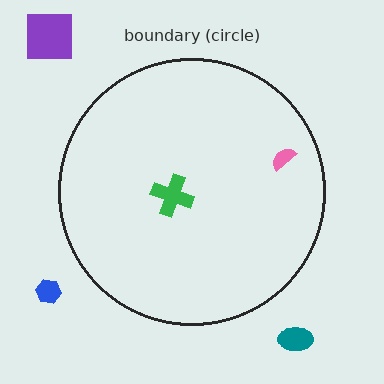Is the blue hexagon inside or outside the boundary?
Outside.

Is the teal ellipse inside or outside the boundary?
Outside.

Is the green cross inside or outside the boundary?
Inside.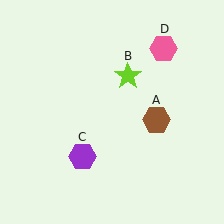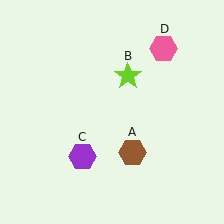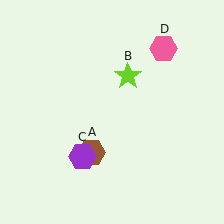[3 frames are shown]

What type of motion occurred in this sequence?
The brown hexagon (object A) rotated clockwise around the center of the scene.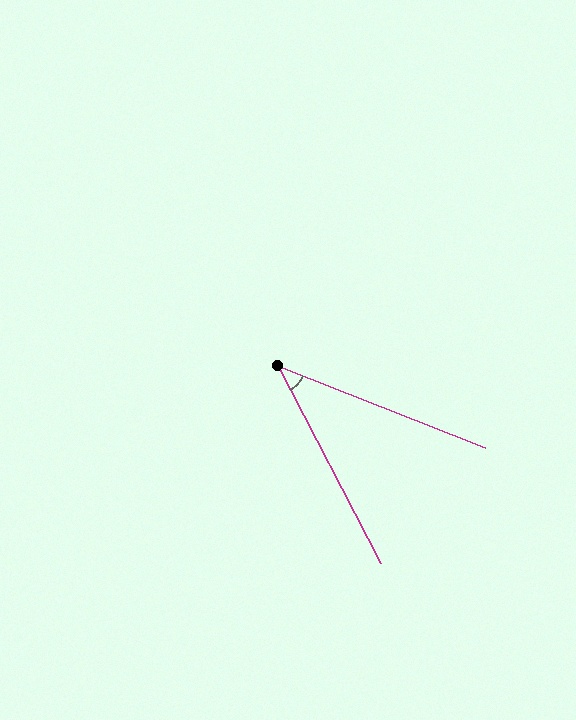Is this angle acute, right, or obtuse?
It is acute.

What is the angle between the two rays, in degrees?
Approximately 41 degrees.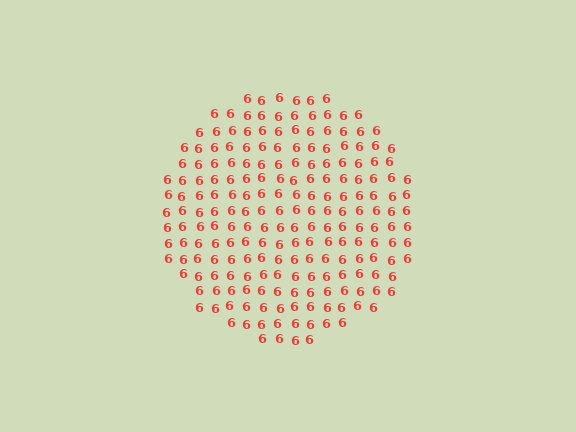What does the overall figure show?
The overall figure shows a circle.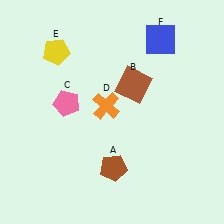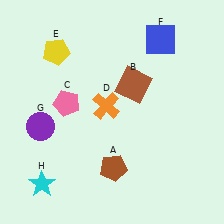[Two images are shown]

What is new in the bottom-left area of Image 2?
A cyan star (H) was added in the bottom-left area of Image 2.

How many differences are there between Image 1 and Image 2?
There are 2 differences between the two images.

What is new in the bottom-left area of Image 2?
A purple circle (G) was added in the bottom-left area of Image 2.